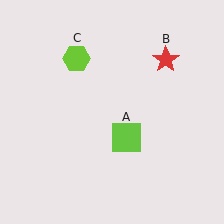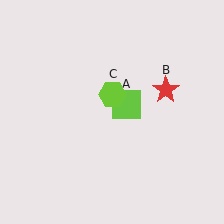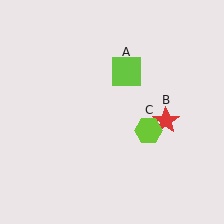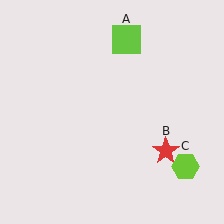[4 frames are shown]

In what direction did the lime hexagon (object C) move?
The lime hexagon (object C) moved down and to the right.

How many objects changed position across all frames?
3 objects changed position: lime square (object A), red star (object B), lime hexagon (object C).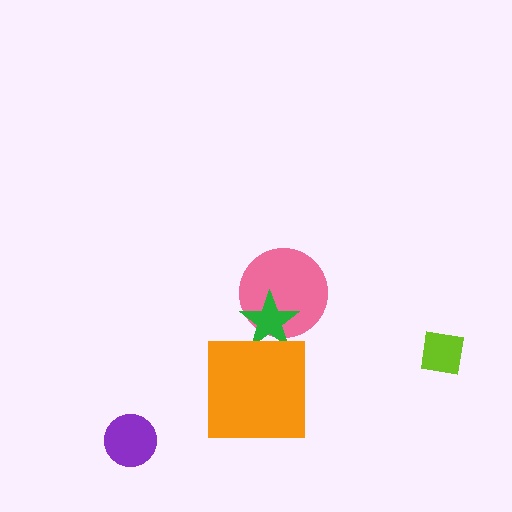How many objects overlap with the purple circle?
0 objects overlap with the purple circle.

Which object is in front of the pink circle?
The green star is in front of the pink circle.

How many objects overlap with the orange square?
1 object overlaps with the orange square.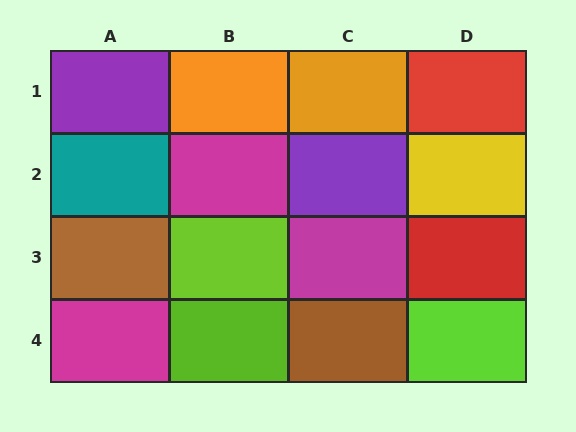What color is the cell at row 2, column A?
Teal.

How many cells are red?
2 cells are red.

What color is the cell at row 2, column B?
Magenta.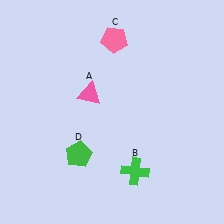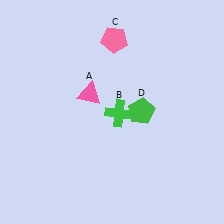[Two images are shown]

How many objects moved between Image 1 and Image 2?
2 objects moved between the two images.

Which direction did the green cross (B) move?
The green cross (B) moved up.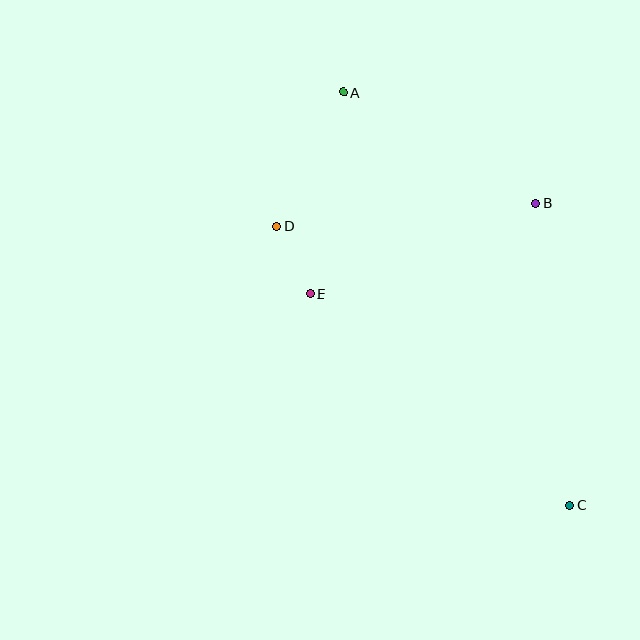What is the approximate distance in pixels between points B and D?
The distance between B and D is approximately 260 pixels.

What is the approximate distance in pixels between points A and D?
The distance between A and D is approximately 150 pixels.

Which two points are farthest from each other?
Points A and C are farthest from each other.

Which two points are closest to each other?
Points D and E are closest to each other.